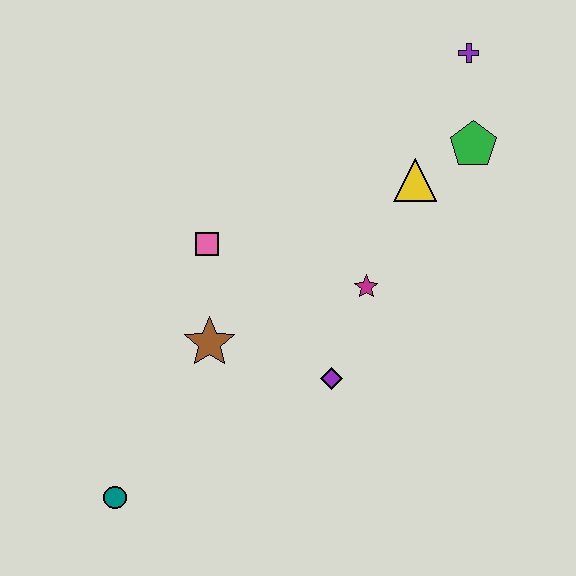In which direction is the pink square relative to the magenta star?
The pink square is to the left of the magenta star.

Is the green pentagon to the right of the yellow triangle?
Yes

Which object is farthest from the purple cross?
The teal circle is farthest from the purple cross.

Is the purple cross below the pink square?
No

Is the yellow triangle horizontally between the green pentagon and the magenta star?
Yes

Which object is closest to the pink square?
The brown star is closest to the pink square.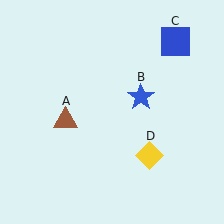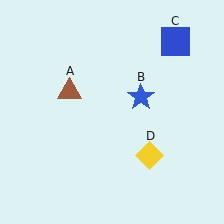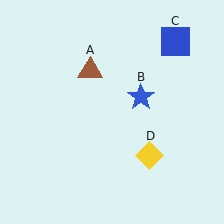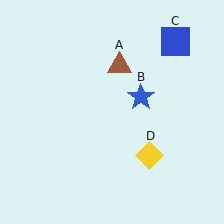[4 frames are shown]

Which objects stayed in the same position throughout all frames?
Blue star (object B) and blue square (object C) and yellow diamond (object D) remained stationary.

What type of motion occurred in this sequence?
The brown triangle (object A) rotated clockwise around the center of the scene.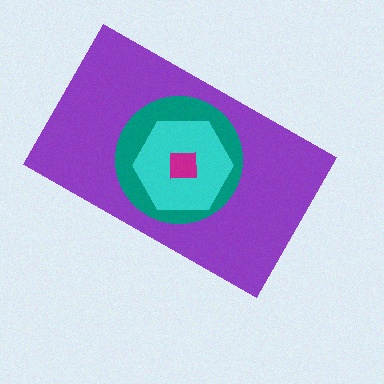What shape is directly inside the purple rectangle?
The teal circle.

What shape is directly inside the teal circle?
The cyan hexagon.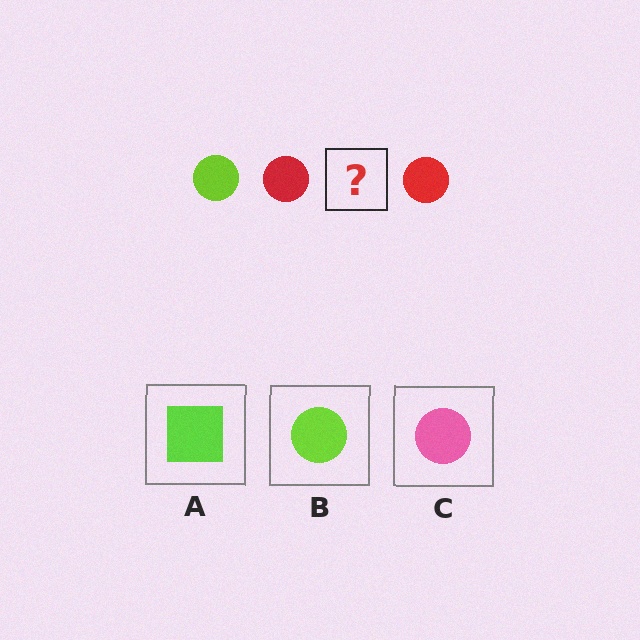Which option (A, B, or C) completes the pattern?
B.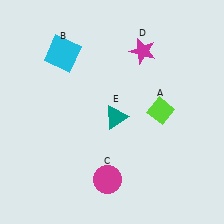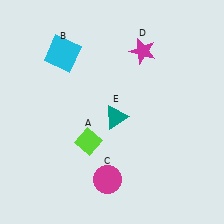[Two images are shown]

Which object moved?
The lime diamond (A) moved left.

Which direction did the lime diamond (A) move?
The lime diamond (A) moved left.